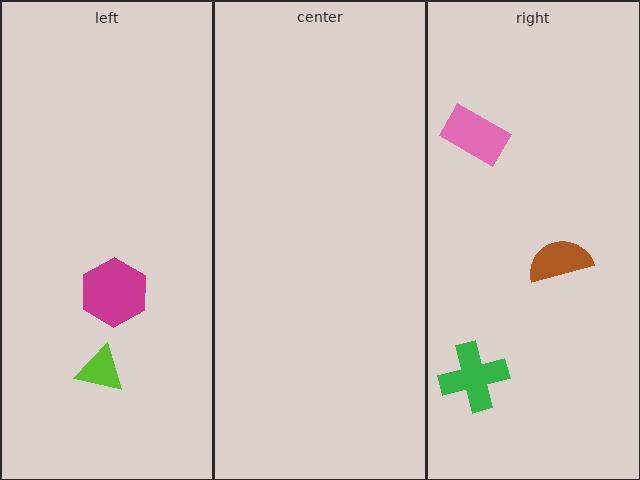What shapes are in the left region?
The magenta hexagon, the lime triangle.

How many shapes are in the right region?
3.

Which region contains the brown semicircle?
The right region.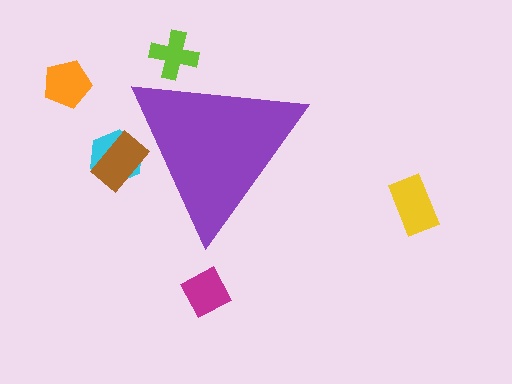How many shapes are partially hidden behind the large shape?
3 shapes are partially hidden.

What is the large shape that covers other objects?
A purple triangle.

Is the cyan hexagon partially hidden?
Yes, the cyan hexagon is partially hidden behind the purple triangle.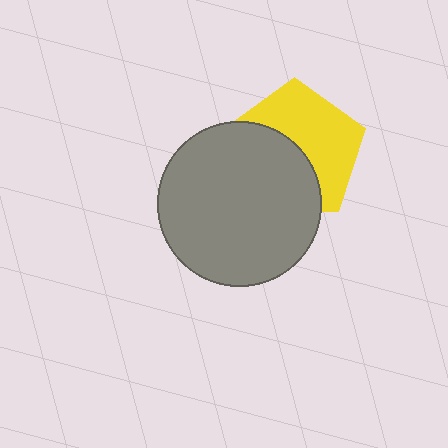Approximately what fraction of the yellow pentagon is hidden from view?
Roughly 47% of the yellow pentagon is hidden behind the gray circle.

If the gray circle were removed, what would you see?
You would see the complete yellow pentagon.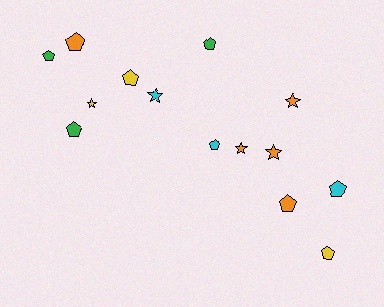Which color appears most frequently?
Orange, with 5 objects.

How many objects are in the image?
There are 14 objects.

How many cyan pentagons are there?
There are 2 cyan pentagons.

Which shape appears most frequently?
Pentagon, with 9 objects.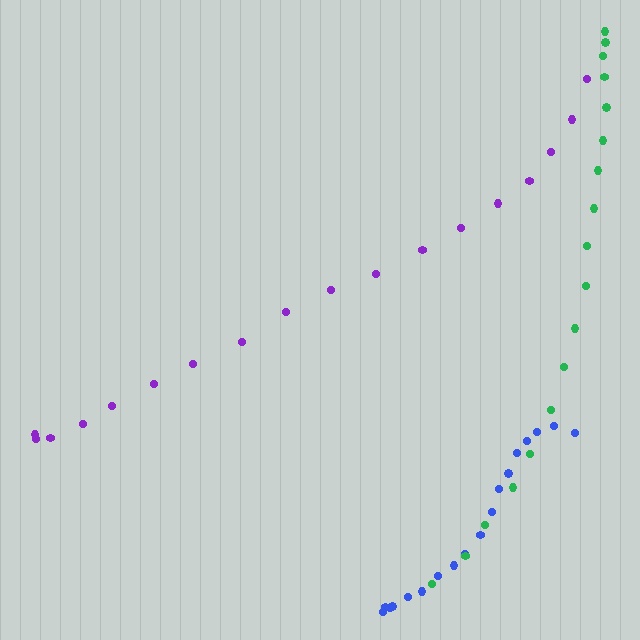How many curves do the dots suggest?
There are 3 distinct paths.